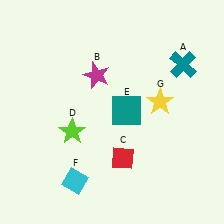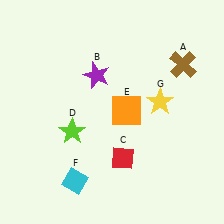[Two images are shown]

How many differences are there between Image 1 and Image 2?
There are 3 differences between the two images.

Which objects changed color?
A changed from teal to brown. B changed from magenta to purple. E changed from teal to orange.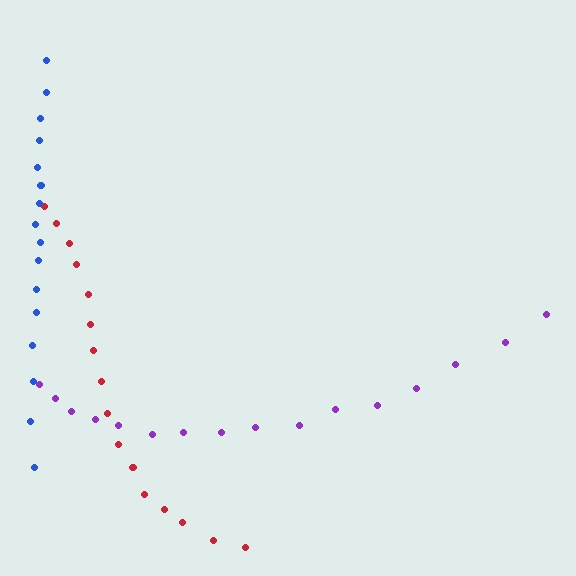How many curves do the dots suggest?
There are 3 distinct paths.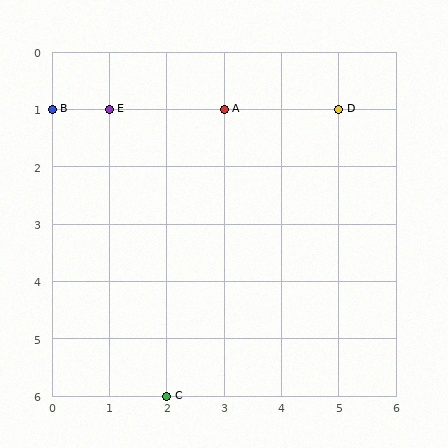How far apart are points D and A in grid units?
Points D and A are 2 columns apart.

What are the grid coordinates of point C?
Point C is at grid coordinates (2, 6).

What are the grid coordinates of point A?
Point A is at grid coordinates (3, 1).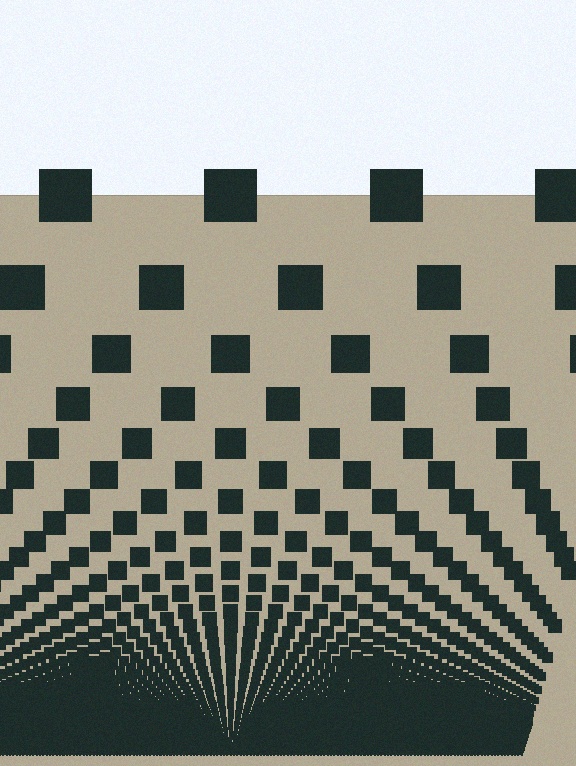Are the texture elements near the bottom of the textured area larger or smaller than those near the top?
Smaller. The gradient is inverted — elements near the bottom are smaller and denser.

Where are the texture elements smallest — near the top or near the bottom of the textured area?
Near the bottom.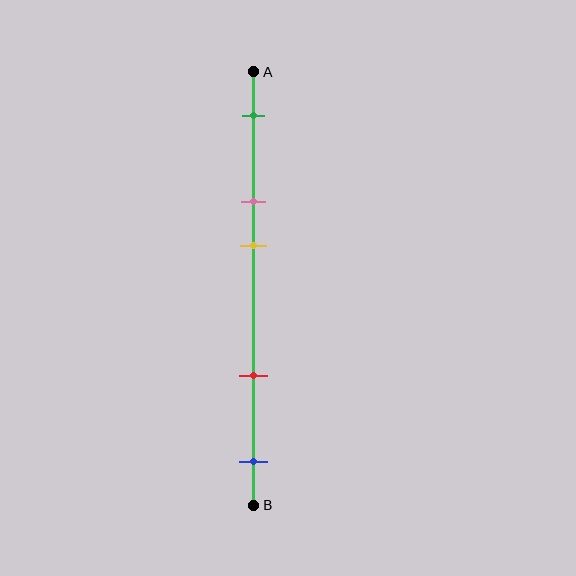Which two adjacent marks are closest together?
The pink and yellow marks are the closest adjacent pair.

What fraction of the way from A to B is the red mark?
The red mark is approximately 70% (0.7) of the way from A to B.